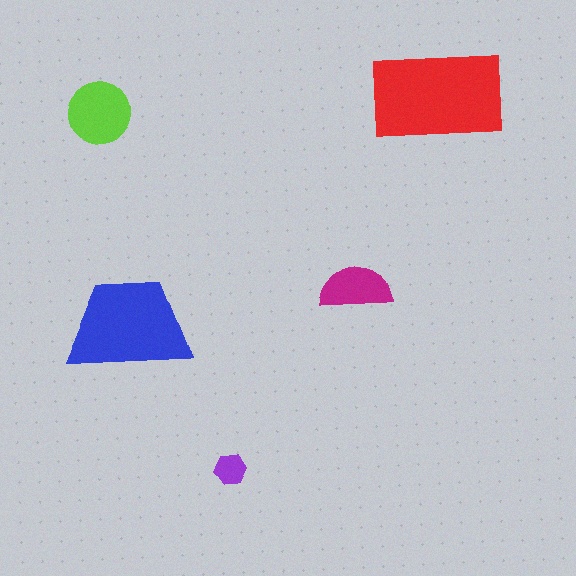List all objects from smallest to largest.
The purple hexagon, the magenta semicircle, the lime circle, the blue trapezoid, the red rectangle.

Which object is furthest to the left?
The lime circle is leftmost.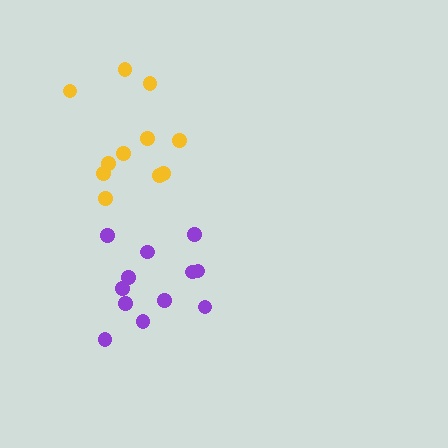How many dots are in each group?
Group 1: 11 dots, Group 2: 12 dots (23 total).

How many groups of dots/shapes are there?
There are 2 groups.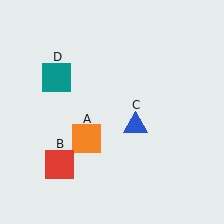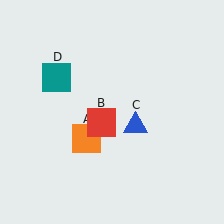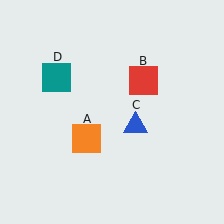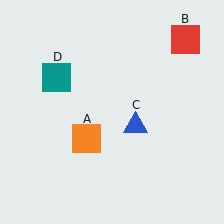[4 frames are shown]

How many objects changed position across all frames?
1 object changed position: red square (object B).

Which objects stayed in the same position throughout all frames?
Orange square (object A) and blue triangle (object C) and teal square (object D) remained stationary.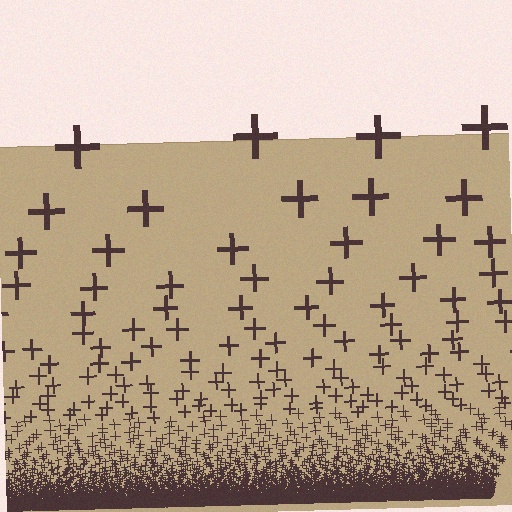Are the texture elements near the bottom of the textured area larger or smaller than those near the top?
Smaller. The gradient is inverted — elements near the bottom are smaller and denser.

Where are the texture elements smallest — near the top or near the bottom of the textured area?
Near the bottom.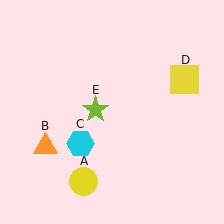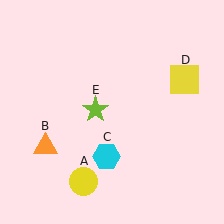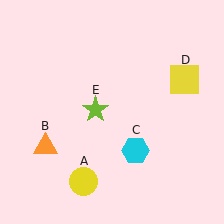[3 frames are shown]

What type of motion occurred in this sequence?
The cyan hexagon (object C) rotated counterclockwise around the center of the scene.